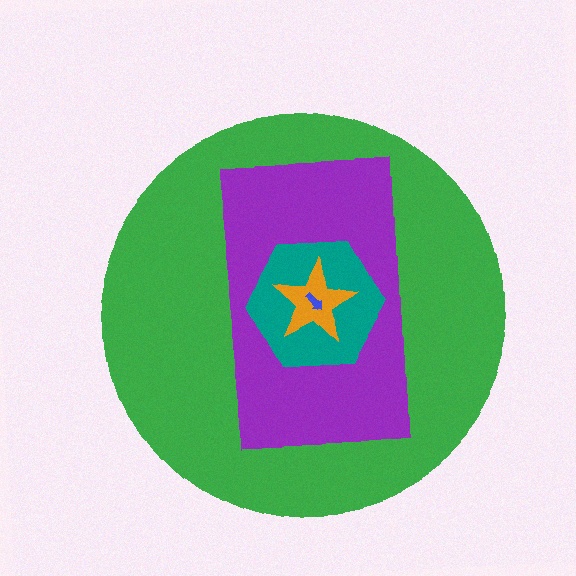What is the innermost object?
The blue arrow.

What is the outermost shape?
The green circle.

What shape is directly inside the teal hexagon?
The orange star.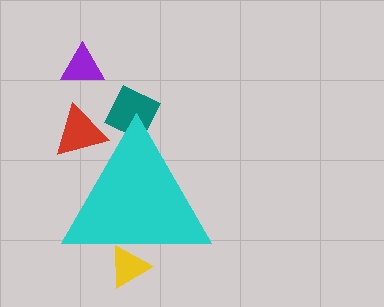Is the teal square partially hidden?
Yes, the teal square is partially hidden behind the cyan triangle.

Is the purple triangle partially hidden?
No, the purple triangle is fully visible.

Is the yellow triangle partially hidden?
Yes, the yellow triangle is partially hidden behind the cyan triangle.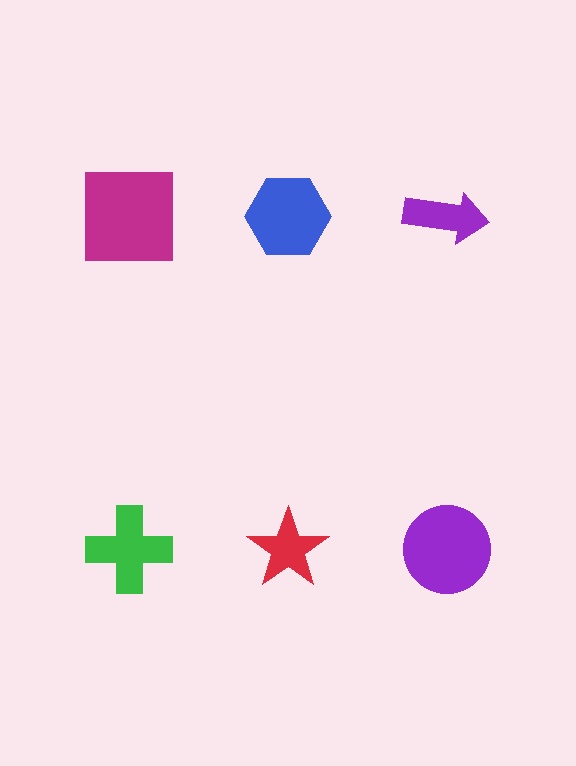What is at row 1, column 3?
A purple arrow.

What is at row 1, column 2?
A blue hexagon.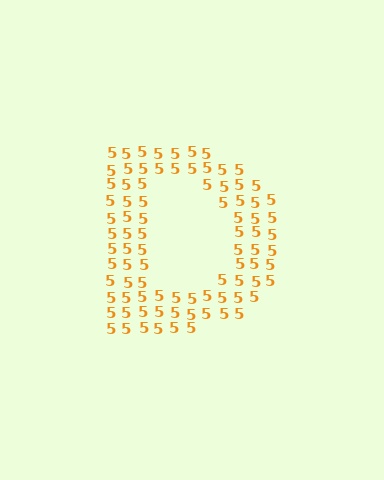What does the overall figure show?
The overall figure shows the letter D.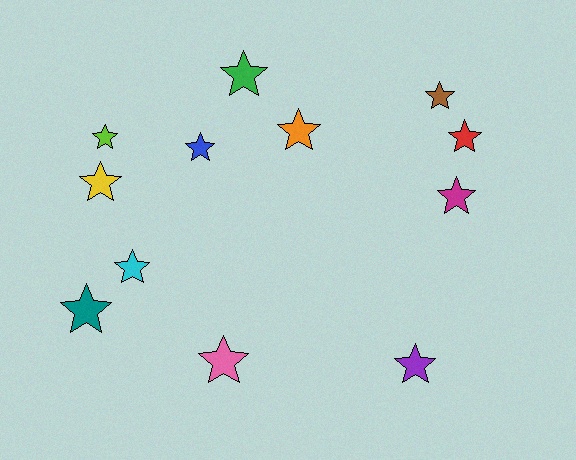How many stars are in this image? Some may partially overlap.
There are 12 stars.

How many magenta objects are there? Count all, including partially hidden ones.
There is 1 magenta object.